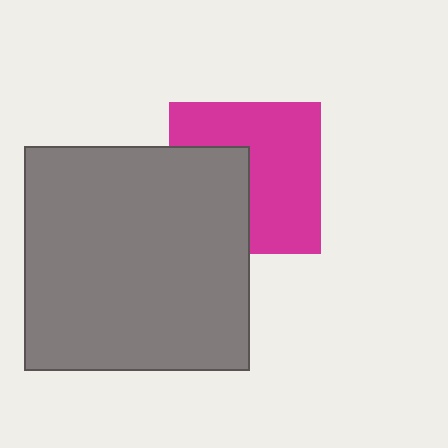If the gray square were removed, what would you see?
You would see the complete magenta square.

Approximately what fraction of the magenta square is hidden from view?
Roughly 37% of the magenta square is hidden behind the gray square.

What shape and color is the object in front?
The object in front is a gray square.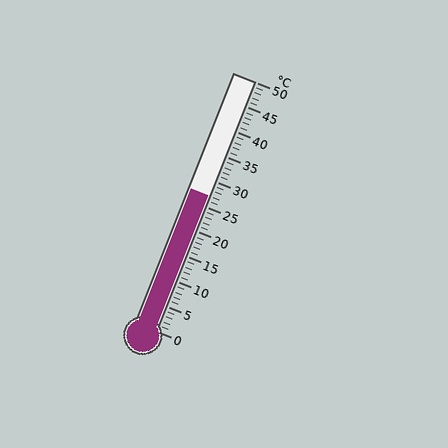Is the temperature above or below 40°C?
The temperature is below 40°C.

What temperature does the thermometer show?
The thermometer shows approximately 27°C.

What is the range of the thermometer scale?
The thermometer scale ranges from 0°C to 50°C.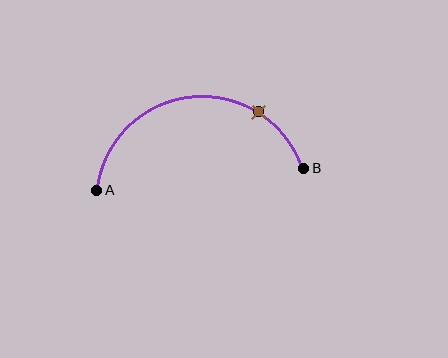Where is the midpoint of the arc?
The arc midpoint is the point on the curve farthest from the straight line joining A and B. It sits above that line.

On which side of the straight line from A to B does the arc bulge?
The arc bulges above the straight line connecting A and B.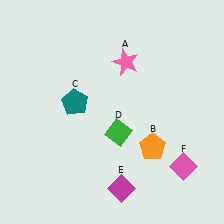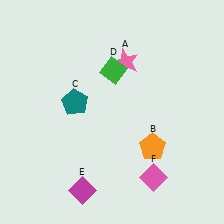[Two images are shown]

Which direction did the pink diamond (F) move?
The pink diamond (F) moved left.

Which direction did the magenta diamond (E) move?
The magenta diamond (E) moved left.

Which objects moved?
The objects that moved are: the green diamond (D), the magenta diamond (E), the pink diamond (F).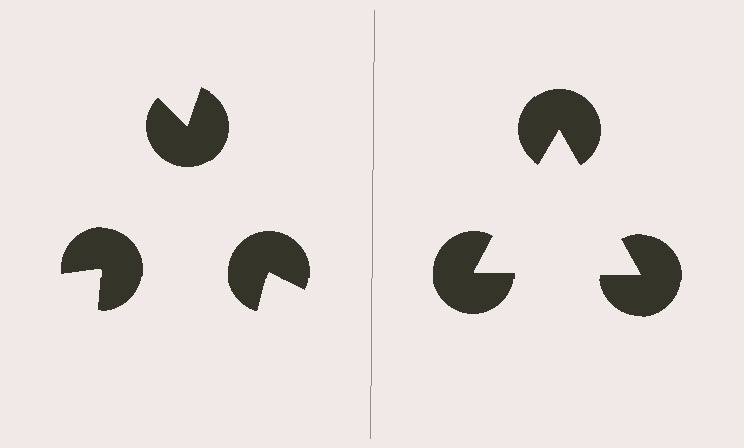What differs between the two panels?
The pac-man discs are positioned identically on both sides; only the wedge orientations differ. On the right they align to a triangle; on the left they are misaligned.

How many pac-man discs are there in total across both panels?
6 — 3 on each side.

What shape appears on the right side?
An illusory triangle.